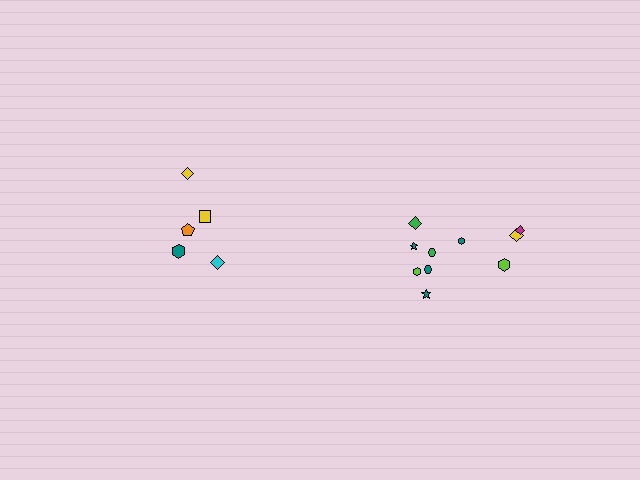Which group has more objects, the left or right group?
The right group.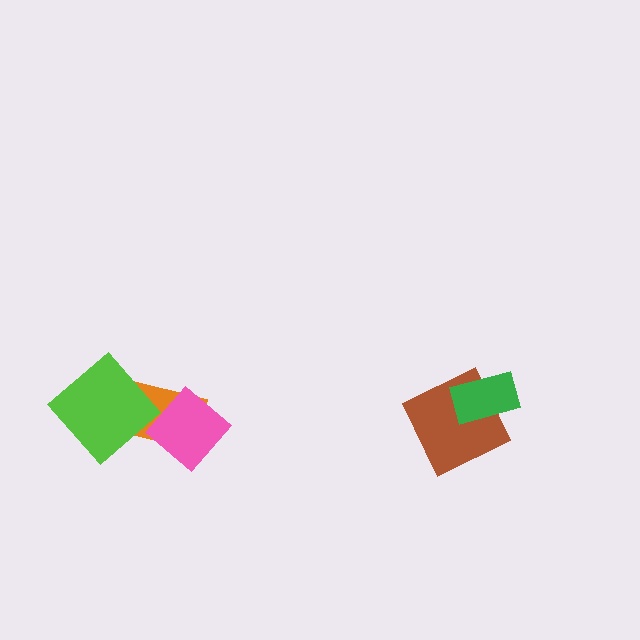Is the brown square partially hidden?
Yes, it is partially covered by another shape.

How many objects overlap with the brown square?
1 object overlaps with the brown square.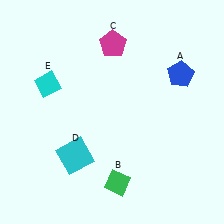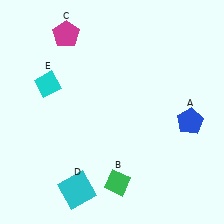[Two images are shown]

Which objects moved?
The objects that moved are: the blue pentagon (A), the magenta pentagon (C), the cyan square (D).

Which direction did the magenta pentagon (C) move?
The magenta pentagon (C) moved left.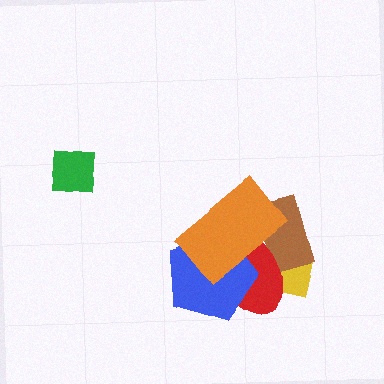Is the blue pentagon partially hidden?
Yes, it is partially covered by another shape.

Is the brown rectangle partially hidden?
Yes, it is partially covered by another shape.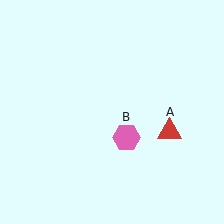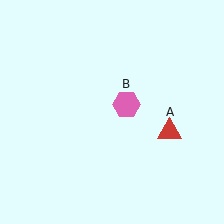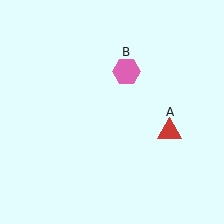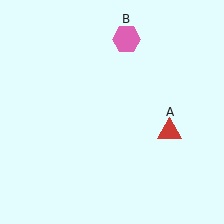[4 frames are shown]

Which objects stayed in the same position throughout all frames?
Red triangle (object A) remained stationary.